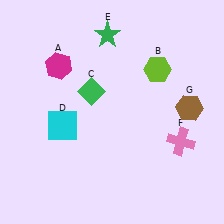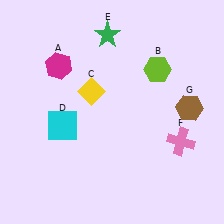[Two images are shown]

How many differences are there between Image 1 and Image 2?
There is 1 difference between the two images.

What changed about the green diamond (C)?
In Image 1, C is green. In Image 2, it changed to yellow.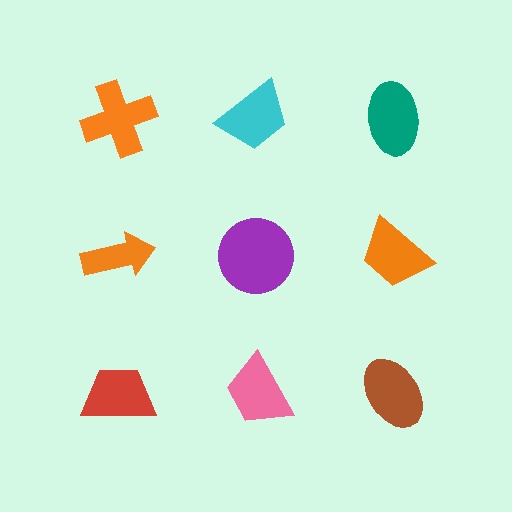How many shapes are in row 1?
3 shapes.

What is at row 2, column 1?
An orange arrow.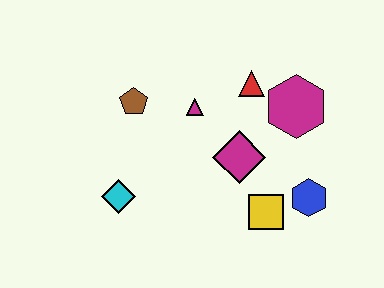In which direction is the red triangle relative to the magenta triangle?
The red triangle is to the right of the magenta triangle.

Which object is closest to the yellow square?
The blue hexagon is closest to the yellow square.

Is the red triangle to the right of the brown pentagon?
Yes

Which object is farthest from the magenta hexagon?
The cyan diamond is farthest from the magenta hexagon.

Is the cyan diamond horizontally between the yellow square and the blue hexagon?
No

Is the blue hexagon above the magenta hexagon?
No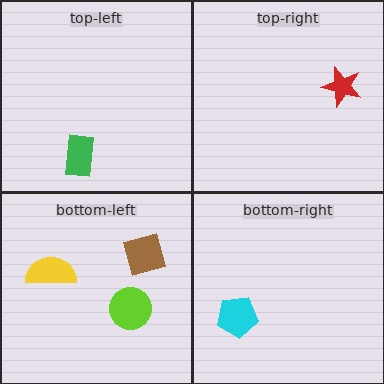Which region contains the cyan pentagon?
The bottom-right region.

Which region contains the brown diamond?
The bottom-left region.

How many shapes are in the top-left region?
1.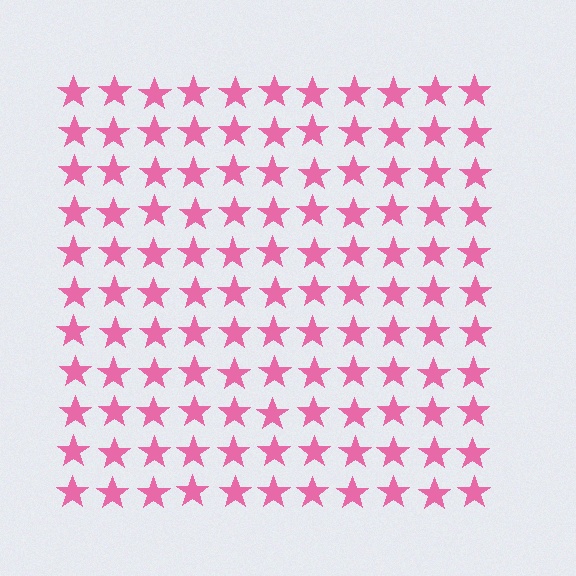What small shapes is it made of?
It is made of small stars.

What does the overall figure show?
The overall figure shows a square.